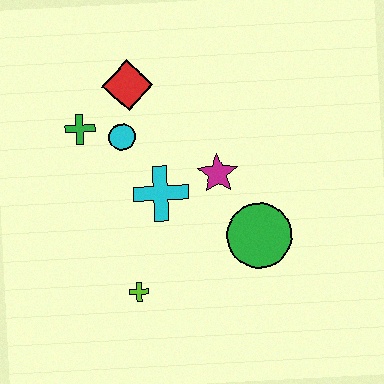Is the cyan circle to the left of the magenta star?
Yes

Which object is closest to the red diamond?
The cyan circle is closest to the red diamond.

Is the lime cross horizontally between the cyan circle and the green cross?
No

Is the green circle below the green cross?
Yes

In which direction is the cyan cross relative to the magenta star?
The cyan cross is to the left of the magenta star.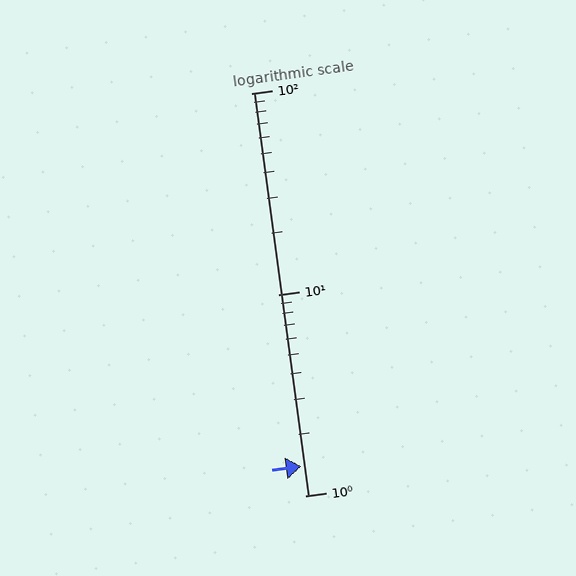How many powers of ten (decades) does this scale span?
The scale spans 2 decades, from 1 to 100.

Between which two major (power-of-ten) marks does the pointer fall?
The pointer is between 1 and 10.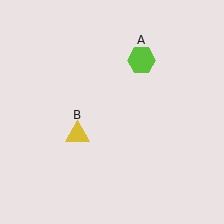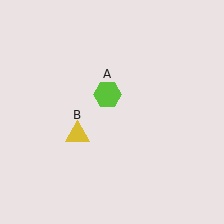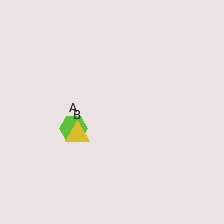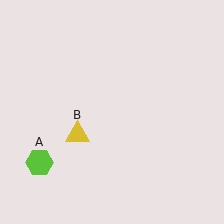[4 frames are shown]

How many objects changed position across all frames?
1 object changed position: lime hexagon (object A).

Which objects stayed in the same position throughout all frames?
Yellow triangle (object B) remained stationary.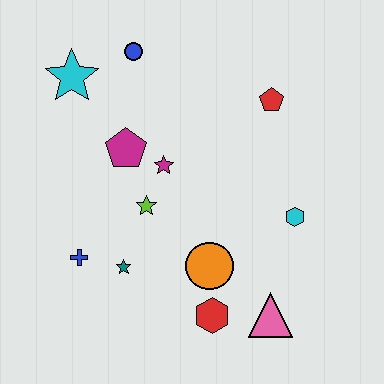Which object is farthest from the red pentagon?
The blue cross is farthest from the red pentagon.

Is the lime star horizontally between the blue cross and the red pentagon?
Yes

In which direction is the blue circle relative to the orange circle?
The blue circle is above the orange circle.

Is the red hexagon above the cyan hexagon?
No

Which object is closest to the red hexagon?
The orange circle is closest to the red hexagon.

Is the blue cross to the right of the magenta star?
No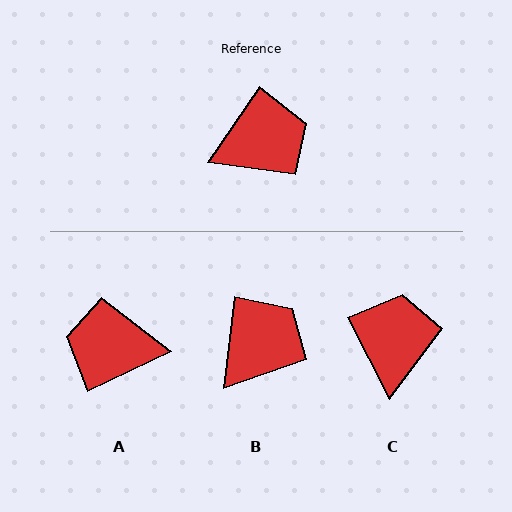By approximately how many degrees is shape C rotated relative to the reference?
Approximately 61 degrees counter-clockwise.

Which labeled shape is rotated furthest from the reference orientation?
A, about 150 degrees away.